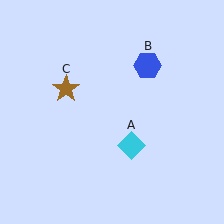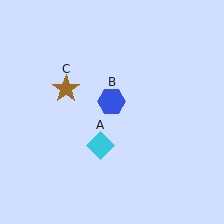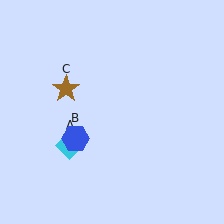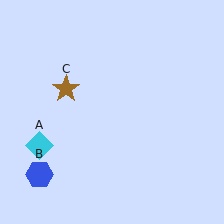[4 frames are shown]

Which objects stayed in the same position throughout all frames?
Brown star (object C) remained stationary.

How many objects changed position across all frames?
2 objects changed position: cyan diamond (object A), blue hexagon (object B).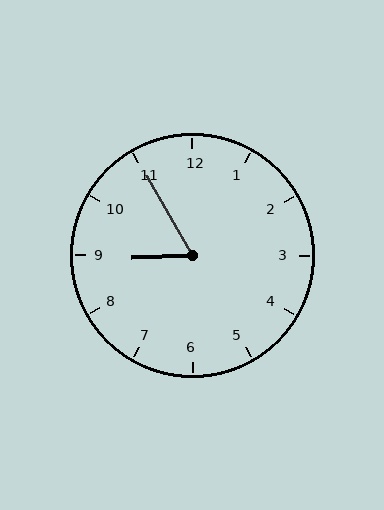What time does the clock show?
8:55.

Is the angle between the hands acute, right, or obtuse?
It is acute.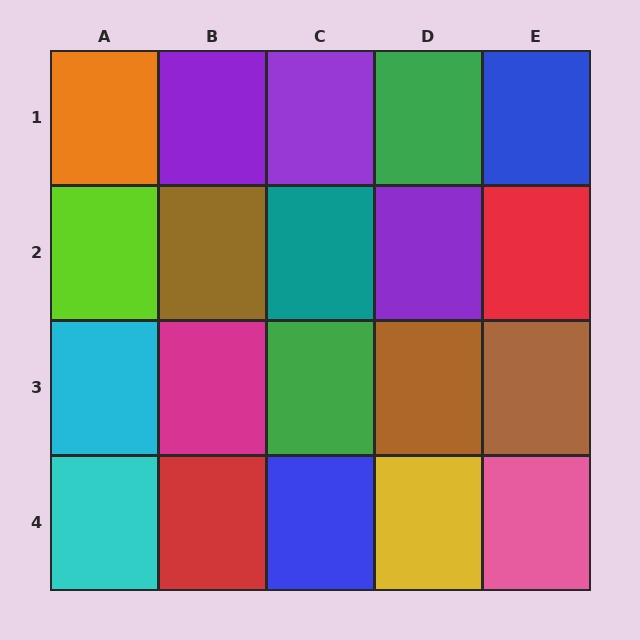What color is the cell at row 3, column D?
Brown.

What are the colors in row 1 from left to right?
Orange, purple, purple, green, blue.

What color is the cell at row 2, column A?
Lime.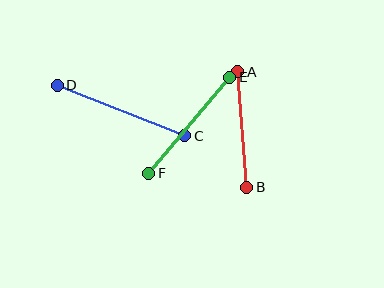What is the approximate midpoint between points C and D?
The midpoint is at approximately (121, 110) pixels.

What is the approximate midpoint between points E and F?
The midpoint is at approximately (189, 125) pixels.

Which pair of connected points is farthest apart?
Points C and D are farthest apart.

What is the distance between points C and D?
The distance is approximately 137 pixels.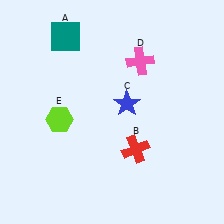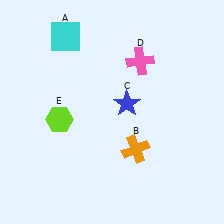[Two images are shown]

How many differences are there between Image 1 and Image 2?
There are 2 differences between the two images.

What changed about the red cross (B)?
In Image 1, B is red. In Image 2, it changed to orange.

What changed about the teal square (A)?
In Image 1, A is teal. In Image 2, it changed to cyan.